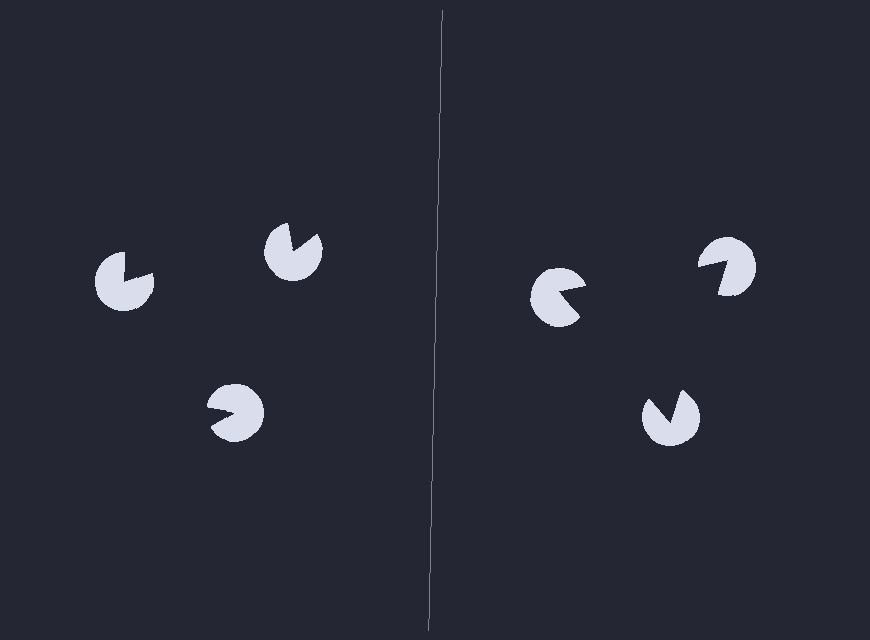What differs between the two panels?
The pac-man discs are positioned identically on both sides; only the wedge orientations differ. On the right they align to a triangle; on the left they are misaligned.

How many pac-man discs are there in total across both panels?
6 — 3 on each side.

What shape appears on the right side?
An illusory triangle.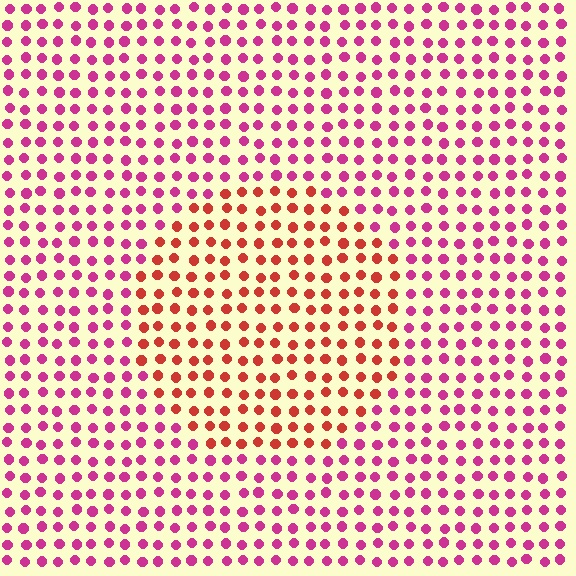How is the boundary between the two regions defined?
The boundary is defined purely by a slight shift in hue (about 41 degrees). Spacing, size, and orientation are identical on both sides.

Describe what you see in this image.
The image is filled with small magenta elements in a uniform arrangement. A circle-shaped region is visible where the elements are tinted to a slightly different hue, forming a subtle color boundary.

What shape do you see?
I see a circle.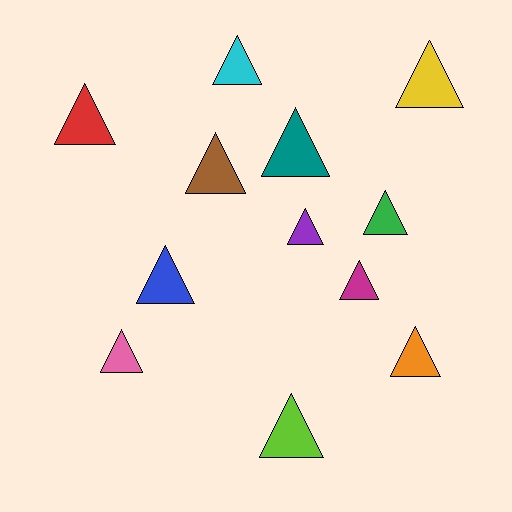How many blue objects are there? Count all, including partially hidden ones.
There is 1 blue object.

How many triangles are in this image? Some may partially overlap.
There are 12 triangles.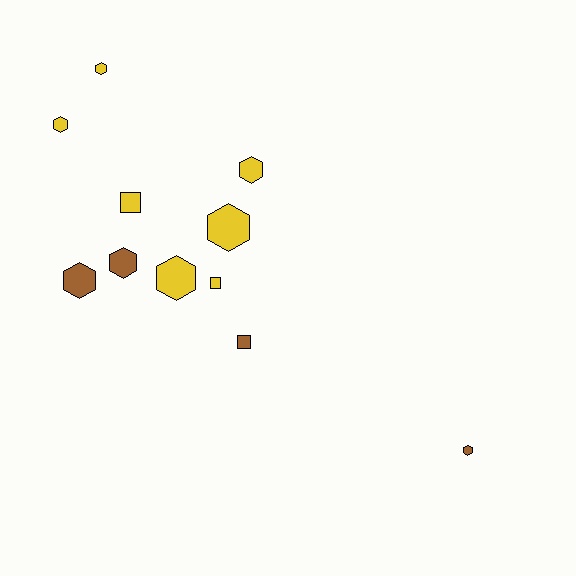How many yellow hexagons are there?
There are 5 yellow hexagons.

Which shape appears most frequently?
Hexagon, with 8 objects.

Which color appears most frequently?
Yellow, with 7 objects.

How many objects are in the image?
There are 11 objects.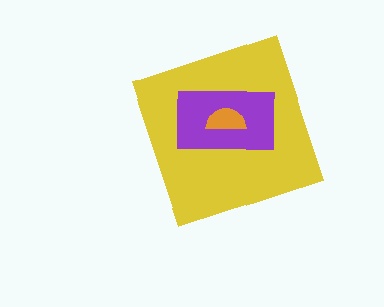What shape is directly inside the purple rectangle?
The orange semicircle.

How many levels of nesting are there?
3.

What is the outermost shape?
The yellow diamond.